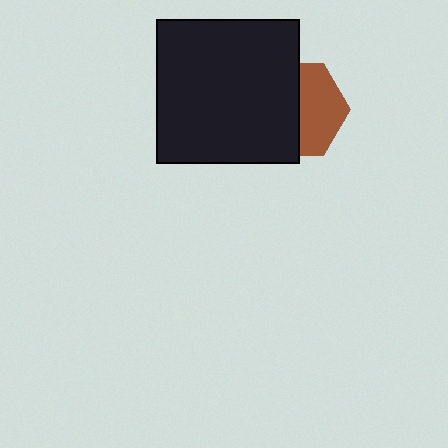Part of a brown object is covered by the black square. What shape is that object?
It is a hexagon.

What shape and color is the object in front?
The object in front is a black square.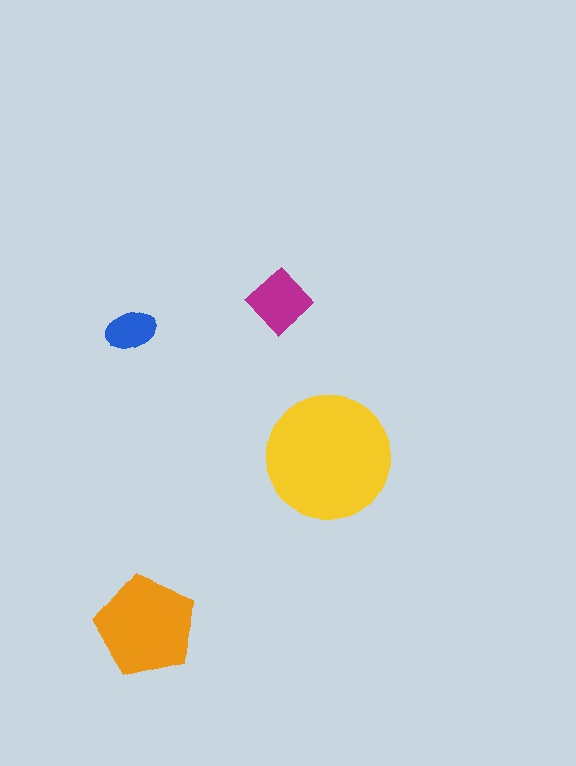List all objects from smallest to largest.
The blue ellipse, the magenta diamond, the orange pentagon, the yellow circle.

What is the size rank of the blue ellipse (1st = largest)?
4th.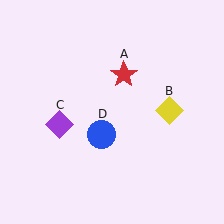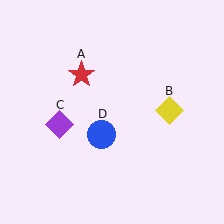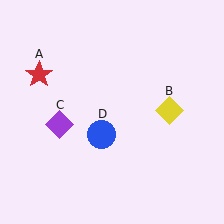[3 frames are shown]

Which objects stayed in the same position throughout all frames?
Yellow diamond (object B) and purple diamond (object C) and blue circle (object D) remained stationary.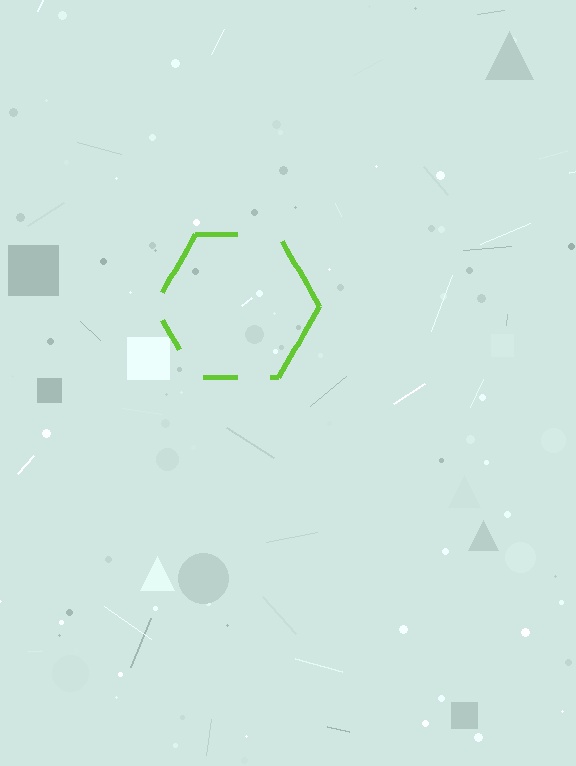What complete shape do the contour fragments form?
The contour fragments form a hexagon.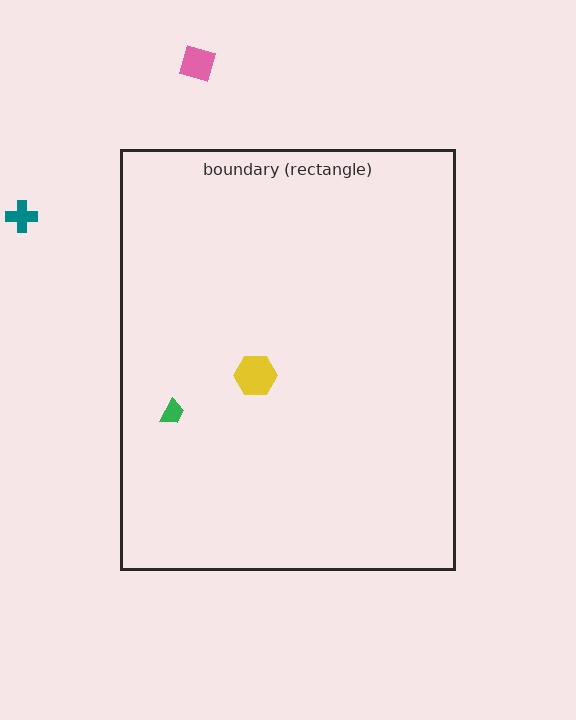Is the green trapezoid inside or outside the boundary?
Inside.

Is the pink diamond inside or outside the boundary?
Outside.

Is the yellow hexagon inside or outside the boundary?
Inside.